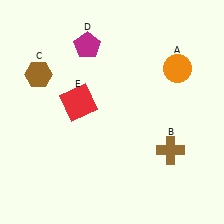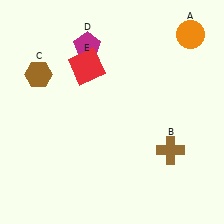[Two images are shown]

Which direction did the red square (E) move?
The red square (E) moved up.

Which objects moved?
The objects that moved are: the orange circle (A), the red square (E).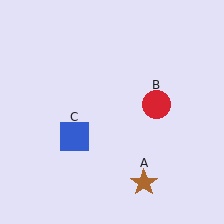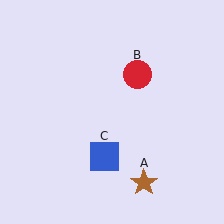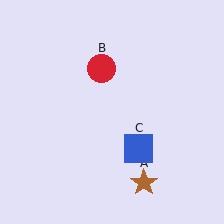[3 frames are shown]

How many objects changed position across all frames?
2 objects changed position: red circle (object B), blue square (object C).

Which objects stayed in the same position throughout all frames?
Brown star (object A) remained stationary.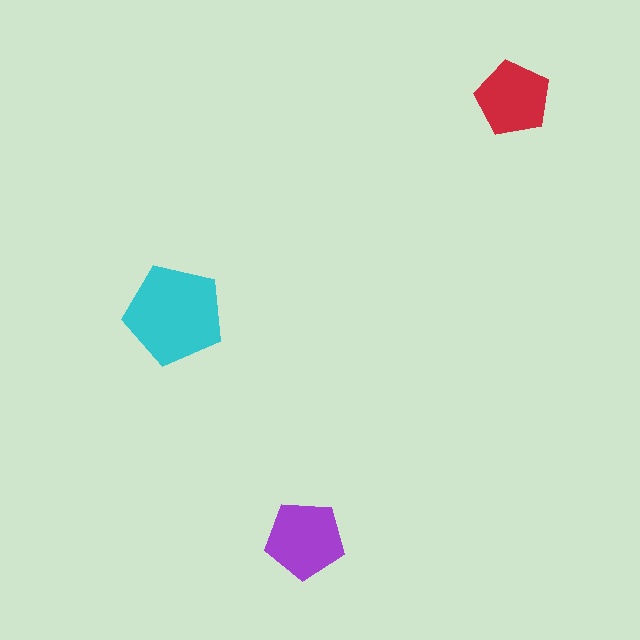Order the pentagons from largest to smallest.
the cyan one, the purple one, the red one.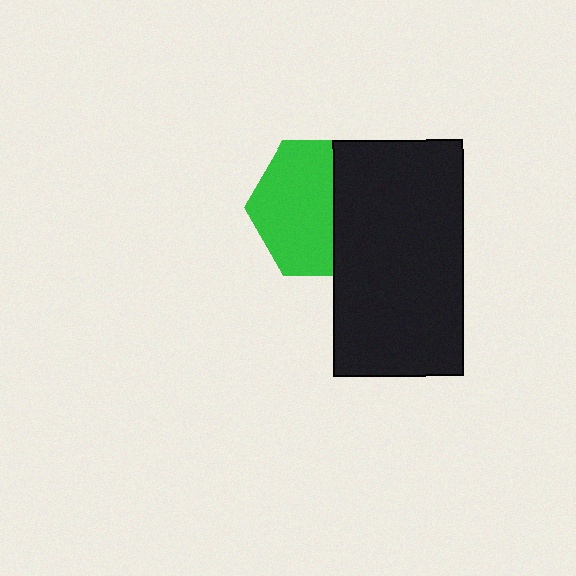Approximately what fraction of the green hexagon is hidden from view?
Roughly 40% of the green hexagon is hidden behind the black rectangle.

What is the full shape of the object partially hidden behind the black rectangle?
The partially hidden object is a green hexagon.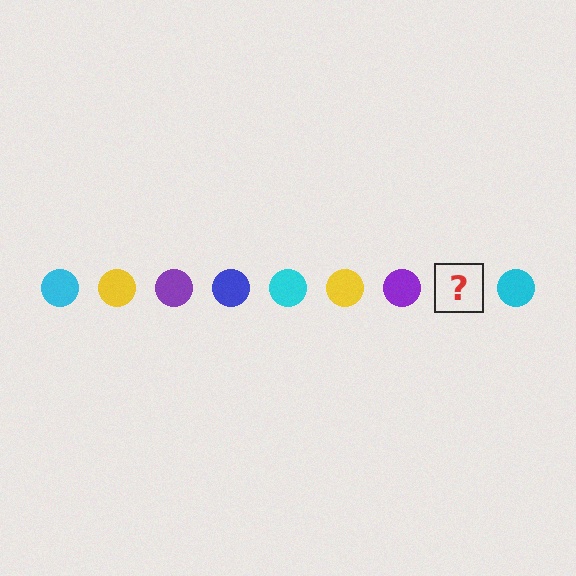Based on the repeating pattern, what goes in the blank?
The blank should be a blue circle.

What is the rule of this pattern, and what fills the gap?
The rule is that the pattern cycles through cyan, yellow, purple, blue circles. The gap should be filled with a blue circle.